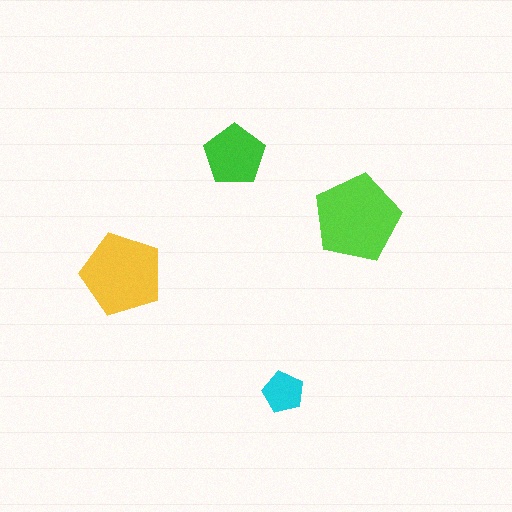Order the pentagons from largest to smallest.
the lime one, the yellow one, the green one, the cyan one.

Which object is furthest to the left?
The yellow pentagon is leftmost.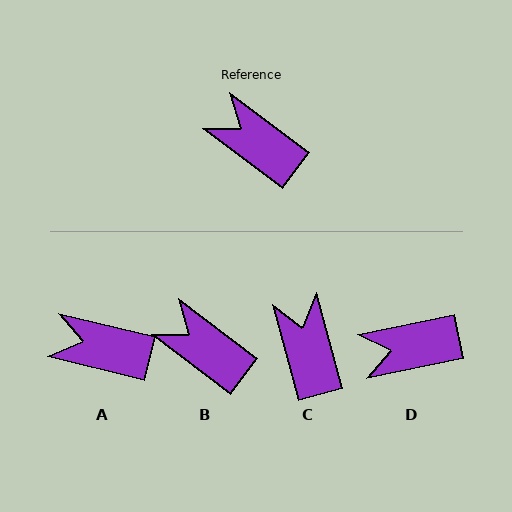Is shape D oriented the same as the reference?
No, it is off by about 49 degrees.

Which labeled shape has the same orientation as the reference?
B.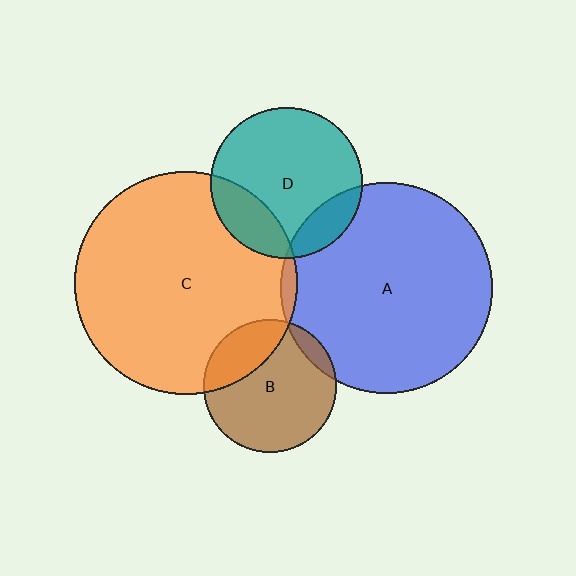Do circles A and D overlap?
Yes.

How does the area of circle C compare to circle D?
Approximately 2.2 times.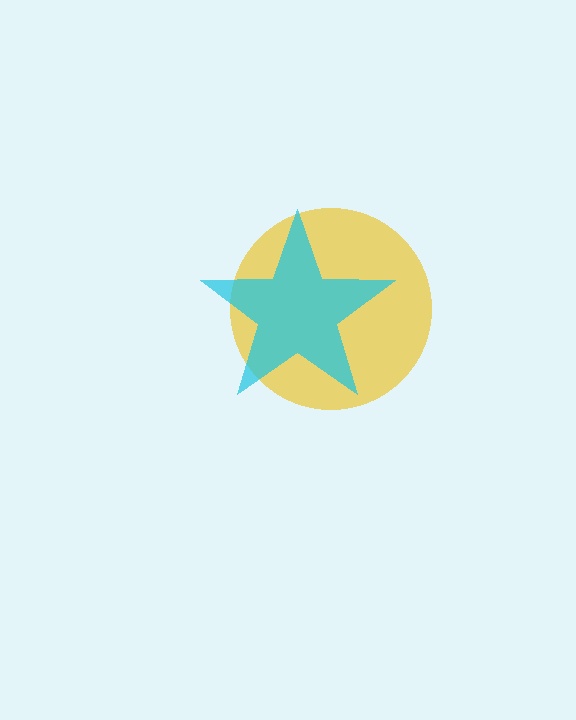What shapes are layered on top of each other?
The layered shapes are: a yellow circle, a cyan star.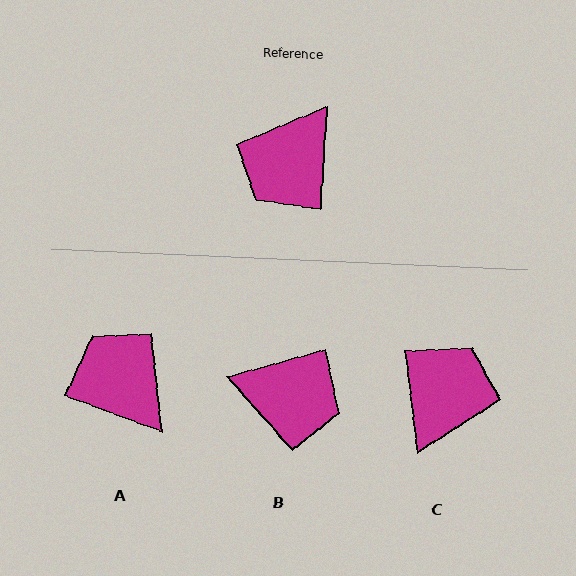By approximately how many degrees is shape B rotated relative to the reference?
Approximately 110 degrees counter-clockwise.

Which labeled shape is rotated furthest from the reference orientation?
C, about 169 degrees away.